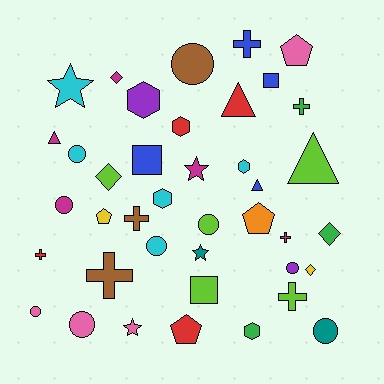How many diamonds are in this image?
There are 4 diamonds.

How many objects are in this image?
There are 40 objects.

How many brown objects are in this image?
There are 3 brown objects.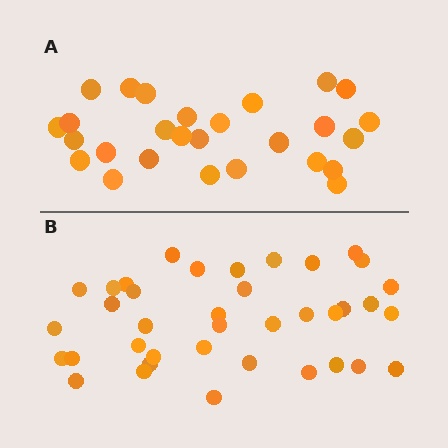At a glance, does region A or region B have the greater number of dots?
Region B (the bottom region) has more dots.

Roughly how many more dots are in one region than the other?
Region B has roughly 12 or so more dots than region A.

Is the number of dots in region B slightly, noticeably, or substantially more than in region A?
Region B has noticeably more, but not dramatically so. The ratio is roughly 1.4 to 1.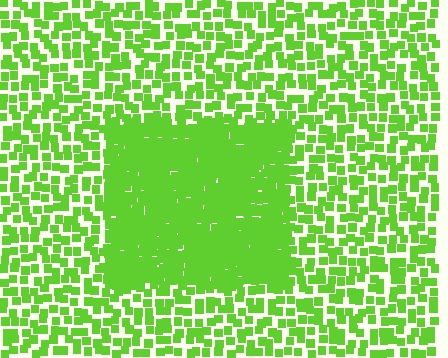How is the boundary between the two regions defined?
The boundary is defined by a change in element density (approximately 2.4x ratio). All elements are the same color, size, and shape.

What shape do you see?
I see a rectangle.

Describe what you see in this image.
The image contains small lime elements arranged at two different densities. A rectangle-shaped region is visible where the elements are more densely packed than the surrounding area.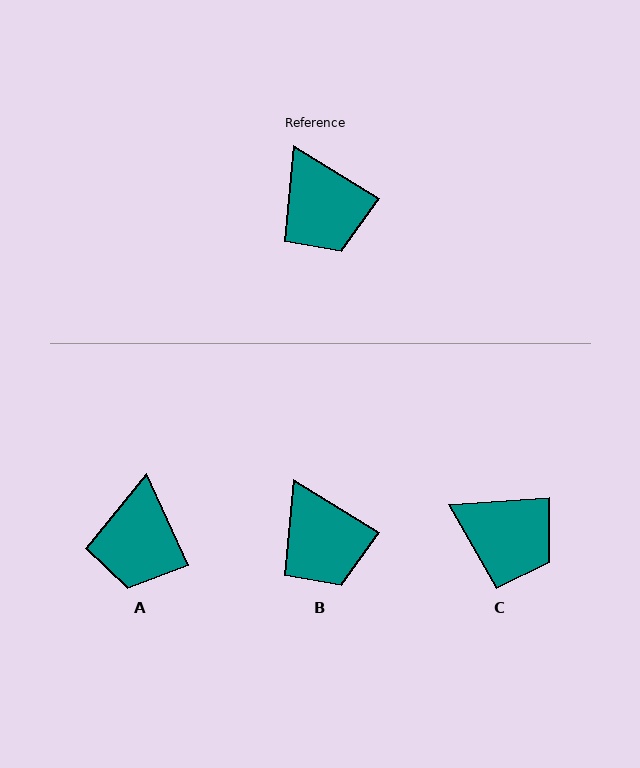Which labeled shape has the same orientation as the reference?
B.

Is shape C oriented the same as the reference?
No, it is off by about 35 degrees.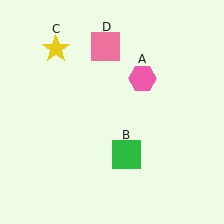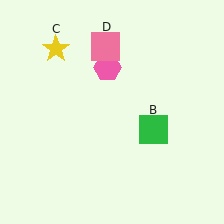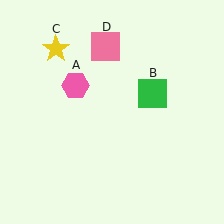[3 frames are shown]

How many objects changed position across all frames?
2 objects changed position: pink hexagon (object A), green square (object B).